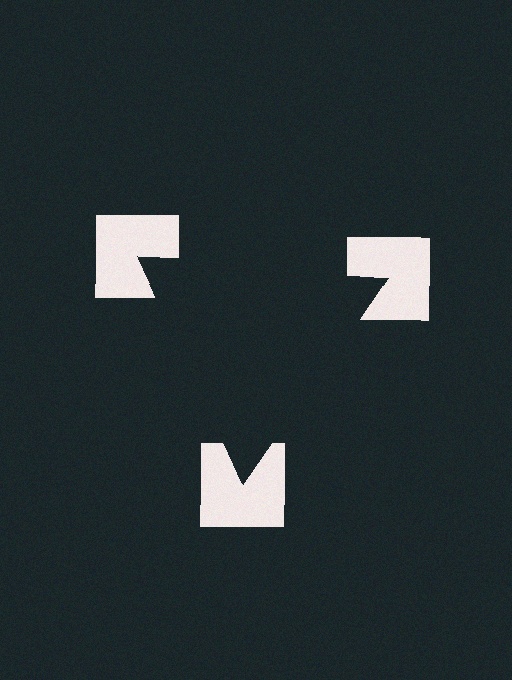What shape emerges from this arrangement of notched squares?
An illusory triangle — its edges are inferred from the aligned wedge cuts in the notched squares, not physically drawn.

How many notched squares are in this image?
There are 3 — one at each vertex of the illusory triangle.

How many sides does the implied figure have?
3 sides.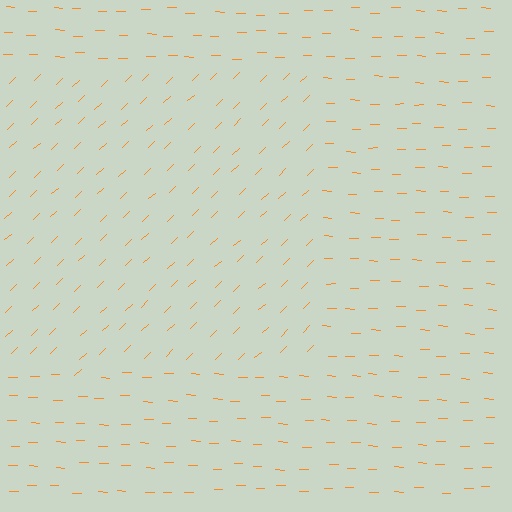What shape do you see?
I see a rectangle.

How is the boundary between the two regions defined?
The boundary is defined purely by a change in line orientation (approximately 45 degrees difference). All lines are the same color and thickness.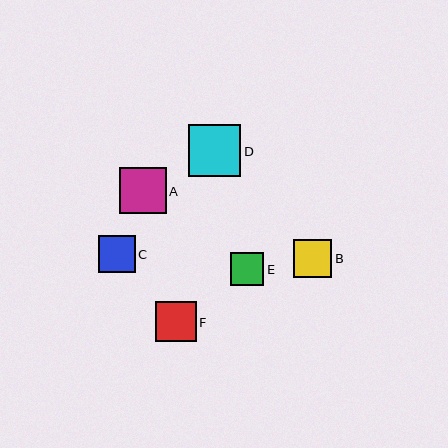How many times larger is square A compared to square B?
Square A is approximately 1.2 times the size of square B.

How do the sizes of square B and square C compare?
Square B and square C are approximately the same size.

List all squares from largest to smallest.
From largest to smallest: D, A, F, B, C, E.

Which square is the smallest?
Square E is the smallest with a size of approximately 33 pixels.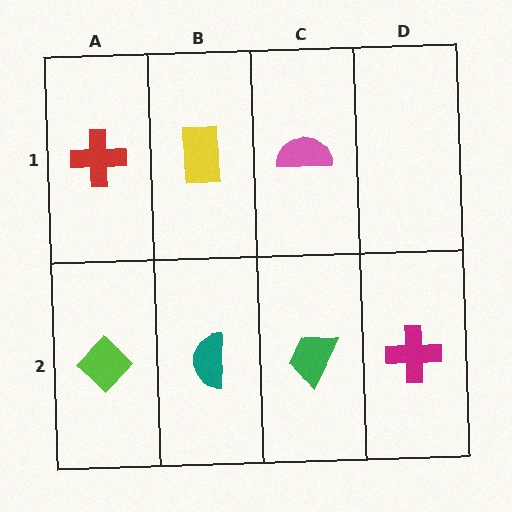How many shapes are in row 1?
3 shapes.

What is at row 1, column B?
A yellow rectangle.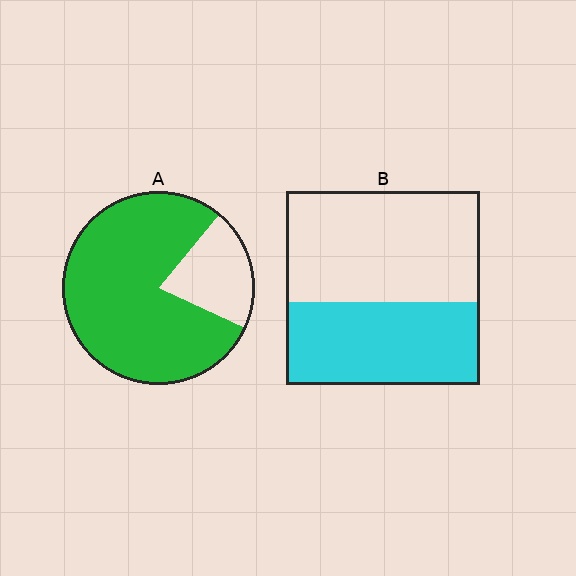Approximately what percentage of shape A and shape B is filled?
A is approximately 80% and B is approximately 45%.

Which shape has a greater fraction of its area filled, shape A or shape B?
Shape A.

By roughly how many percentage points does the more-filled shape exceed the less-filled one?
By roughly 35 percentage points (A over B).